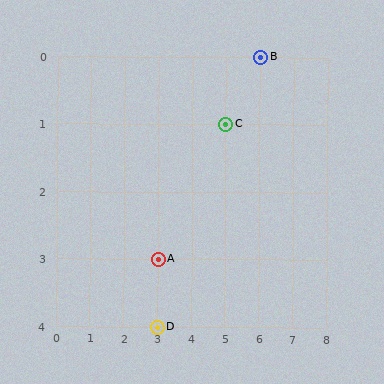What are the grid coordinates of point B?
Point B is at grid coordinates (6, 0).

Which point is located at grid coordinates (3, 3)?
Point A is at (3, 3).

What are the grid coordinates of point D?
Point D is at grid coordinates (3, 4).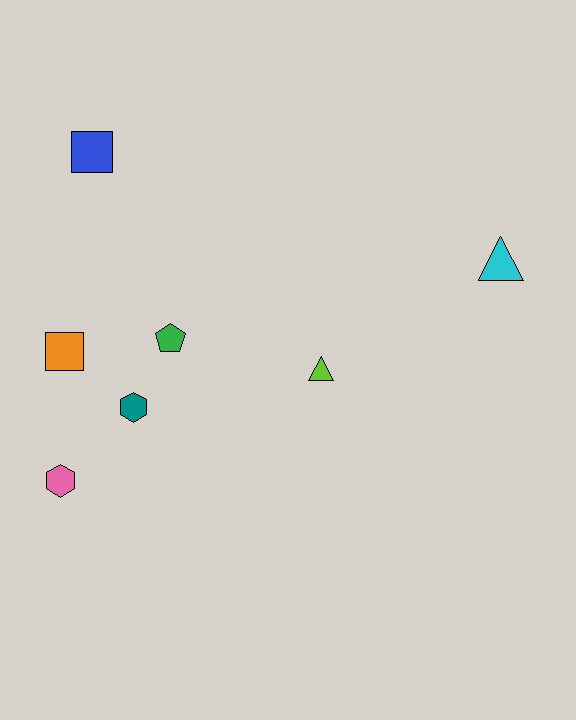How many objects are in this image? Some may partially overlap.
There are 7 objects.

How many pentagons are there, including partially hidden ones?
There is 1 pentagon.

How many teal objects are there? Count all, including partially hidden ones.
There is 1 teal object.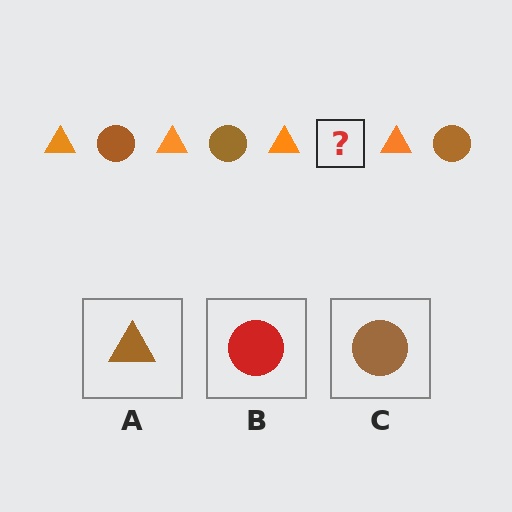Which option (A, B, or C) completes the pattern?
C.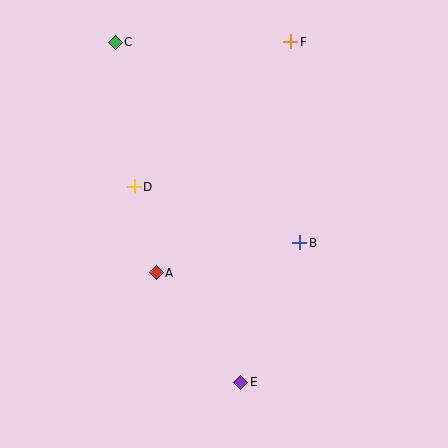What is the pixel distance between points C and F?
The distance between C and F is 175 pixels.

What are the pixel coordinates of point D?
Point D is at (134, 187).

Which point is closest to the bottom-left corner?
Point A is closest to the bottom-left corner.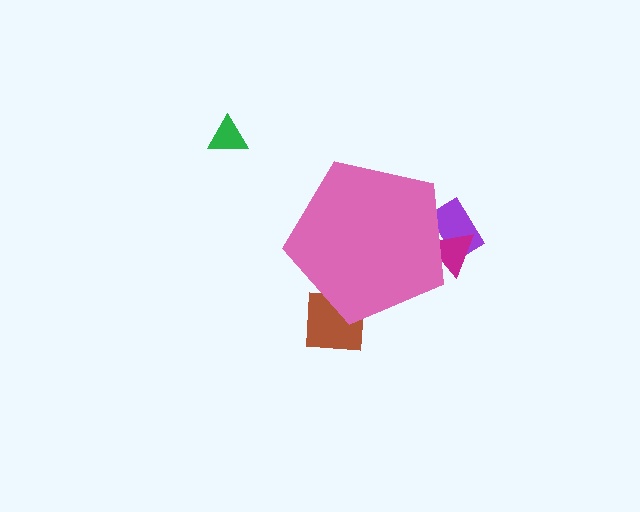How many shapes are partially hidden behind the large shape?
3 shapes are partially hidden.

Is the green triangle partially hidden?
No, the green triangle is fully visible.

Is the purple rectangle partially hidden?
Yes, the purple rectangle is partially hidden behind the pink pentagon.